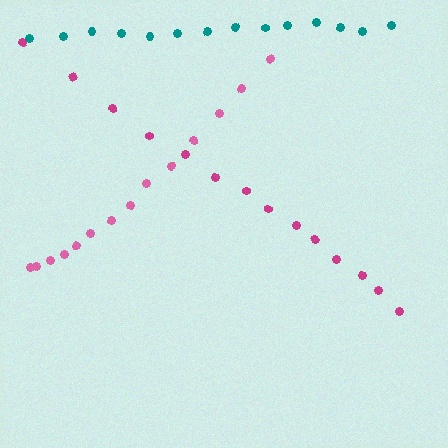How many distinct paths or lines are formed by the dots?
There are 3 distinct paths.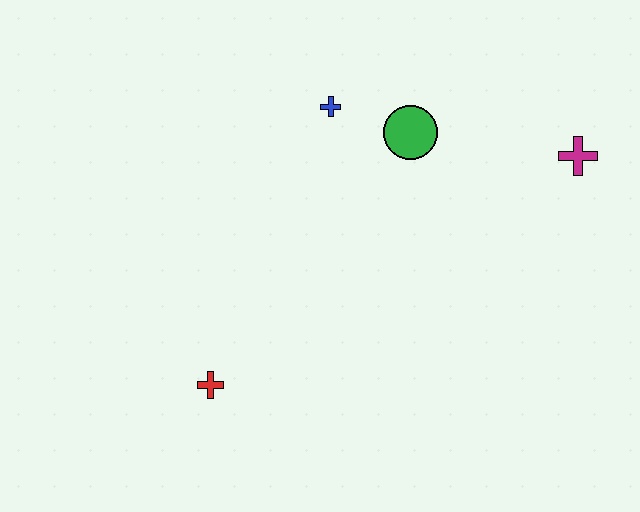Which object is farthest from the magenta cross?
The red cross is farthest from the magenta cross.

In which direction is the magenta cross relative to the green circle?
The magenta cross is to the right of the green circle.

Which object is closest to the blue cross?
The green circle is closest to the blue cross.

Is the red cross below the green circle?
Yes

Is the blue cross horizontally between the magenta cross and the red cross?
Yes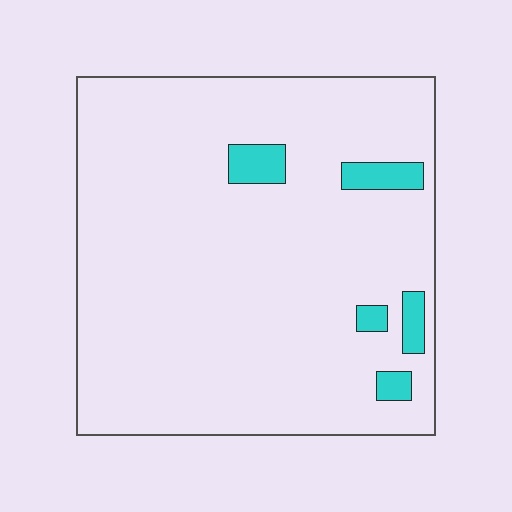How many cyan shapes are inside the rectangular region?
5.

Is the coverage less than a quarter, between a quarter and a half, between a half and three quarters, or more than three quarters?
Less than a quarter.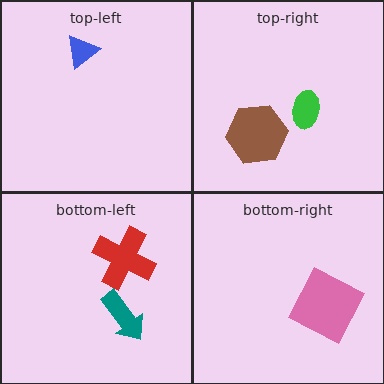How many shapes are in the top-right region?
2.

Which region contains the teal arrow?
The bottom-left region.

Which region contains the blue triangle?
The top-left region.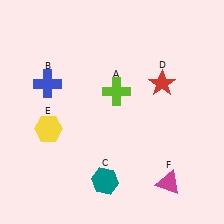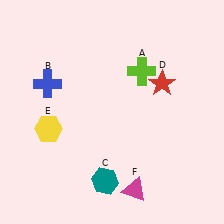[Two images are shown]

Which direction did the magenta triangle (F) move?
The magenta triangle (F) moved left.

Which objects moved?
The objects that moved are: the lime cross (A), the magenta triangle (F).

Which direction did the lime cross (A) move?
The lime cross (A) moved right.